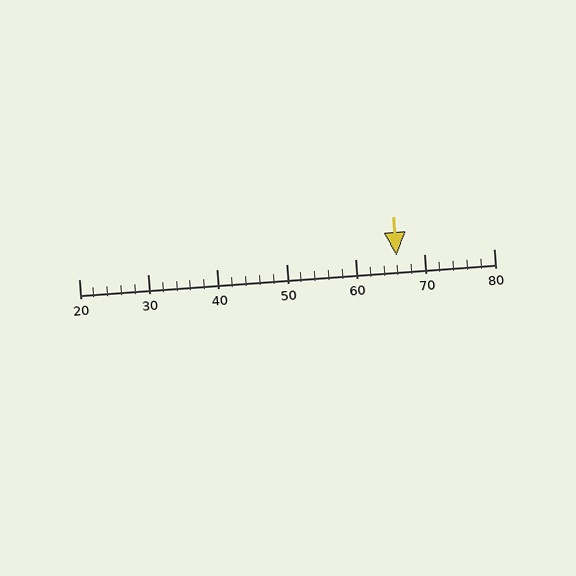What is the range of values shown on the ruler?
The ruler shows values from 20 to 80.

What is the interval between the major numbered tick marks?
The major tick marks are spaced 10 units apart.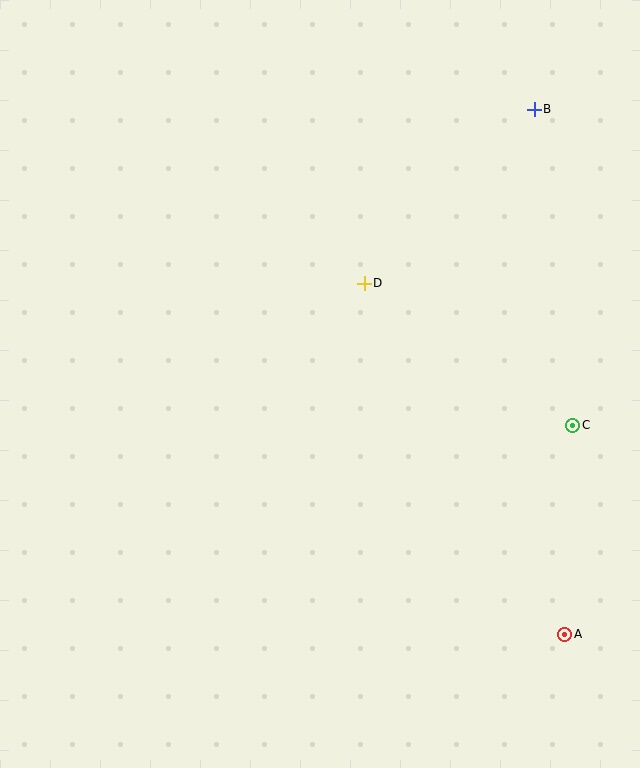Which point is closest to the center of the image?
Point D at (364, 283) is closest to the center.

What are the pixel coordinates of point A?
Point A is at (565, 634).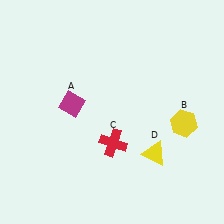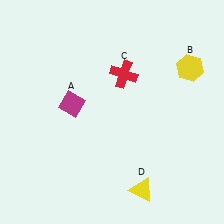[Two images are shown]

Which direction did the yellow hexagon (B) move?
The yellow hexagon (B) moved up.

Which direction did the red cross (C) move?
The red cross (C) moved up.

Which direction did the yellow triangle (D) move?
The yellow triangle (D) moved down.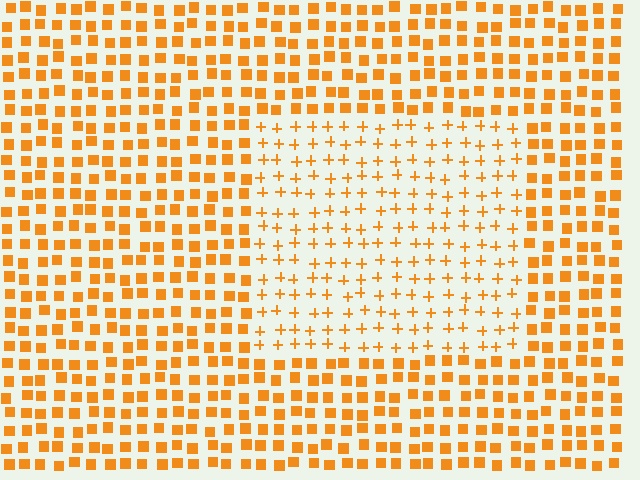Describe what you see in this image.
The image is filled with small orange elements arranged in a uniform grid. A rectangle-shaped region contains plus signs, while the surrounding area contains squares. The boundary is defined purely by the change in element shape.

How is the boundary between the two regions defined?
The boundary is defined by a change in element shape: plus signs inside vs. squares outside. All elements share the same color and spacing.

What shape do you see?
I see a rectangle.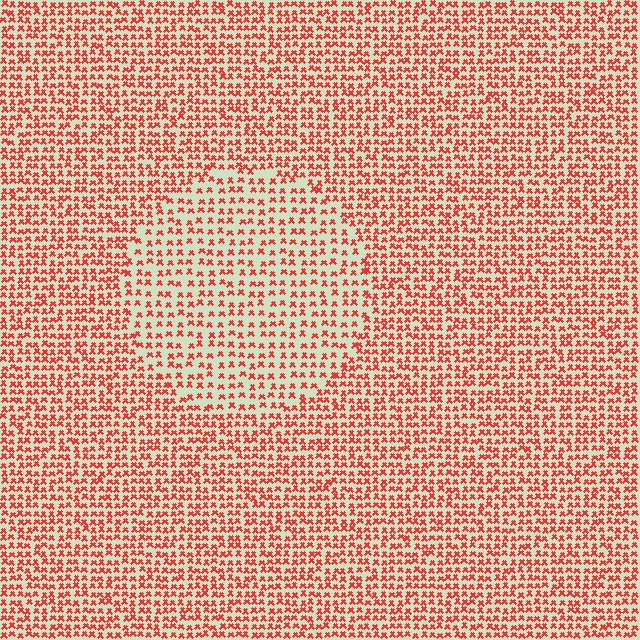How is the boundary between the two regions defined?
The boundary is defined by a change in element density (approximately 1.6x ratio). All elements are the same color, size, and shape.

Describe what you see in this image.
The image contains small red elements arranged at two different densities. A circle-shaped region is visible where the elements are less densely packed than the surrounding area.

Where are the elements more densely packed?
The elements are more densely packed outside the circle boundary.